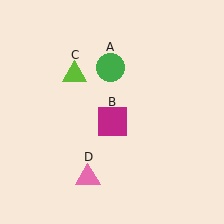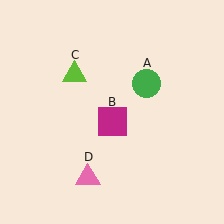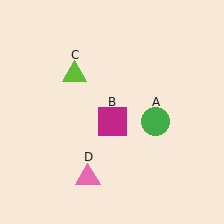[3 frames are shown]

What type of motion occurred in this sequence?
The green circle (object A) rotated clockwise around the center of the scene.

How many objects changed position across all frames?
1 object changed position: green circle (object A).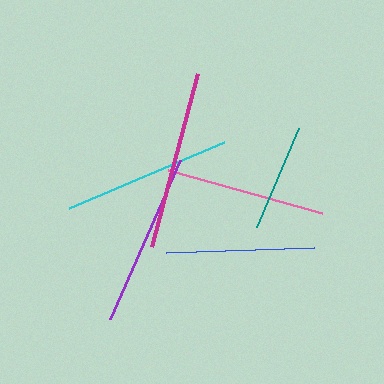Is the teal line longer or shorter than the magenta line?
The magenta line is longer than the teal line.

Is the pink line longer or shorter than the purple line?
The purple line is longer than the pink line.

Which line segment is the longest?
The magenta line is the longest at approximately 179 pixels.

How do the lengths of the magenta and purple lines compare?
The magenta and purple lines are approximately the same length.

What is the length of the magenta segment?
The magenta segment is approximately 179 pixels long.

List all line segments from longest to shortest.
From longest to shortest: magenta, purple, cyan, pink, blue, teal.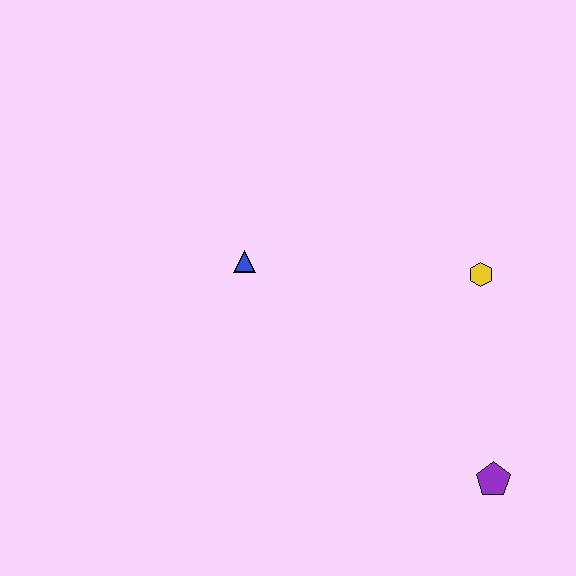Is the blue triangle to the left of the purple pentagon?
Yes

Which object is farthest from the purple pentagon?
The blue triangle is farthest from the purple pentagon.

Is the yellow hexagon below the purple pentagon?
No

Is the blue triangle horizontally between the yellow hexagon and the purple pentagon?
No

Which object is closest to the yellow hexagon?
The purple pentagon is closest to the yellow hexagon.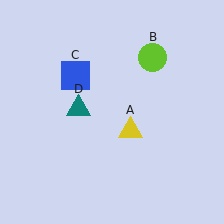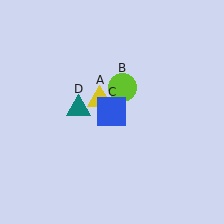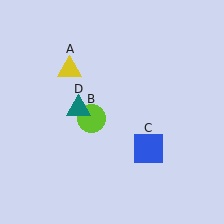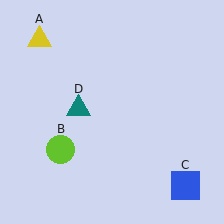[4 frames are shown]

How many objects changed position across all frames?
3 objects changed position: yellow triangle (object A), lime circle (object B), blue square (object C).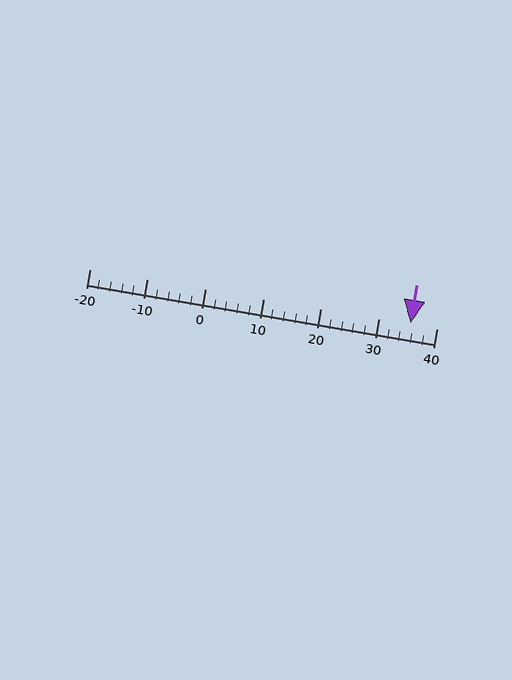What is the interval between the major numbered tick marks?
The major tick marks are spaced 10 units apart.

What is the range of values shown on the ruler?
The ruler shows values from -20 to 40.